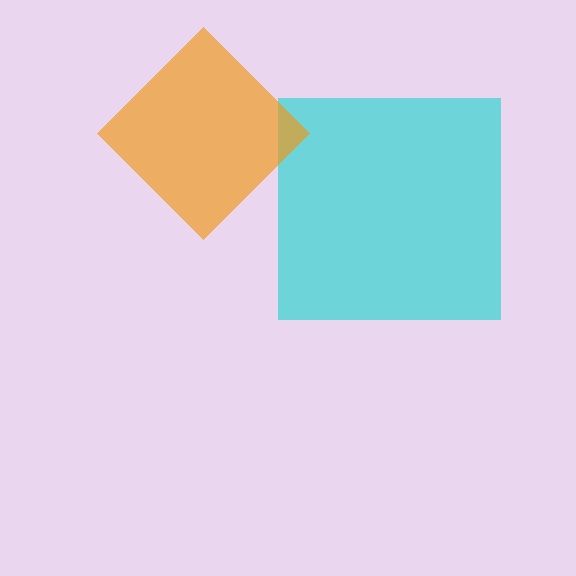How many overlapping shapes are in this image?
There are 2 overlapping shapes in the image.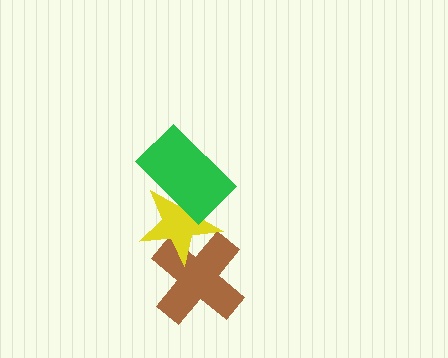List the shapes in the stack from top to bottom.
From top to bottom: the green rectangle, the yellow star, the brown cross.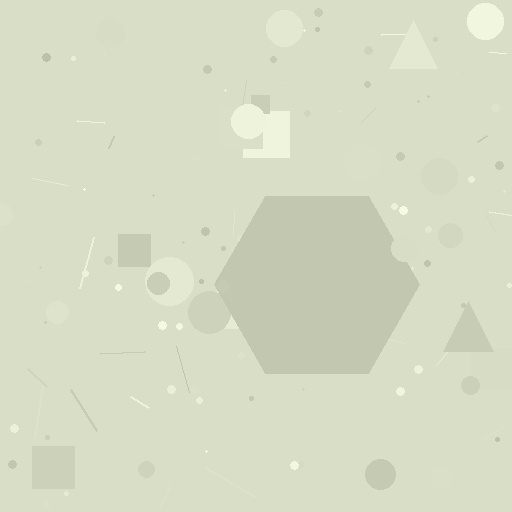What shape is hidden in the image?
A hexagon is hidden in the image.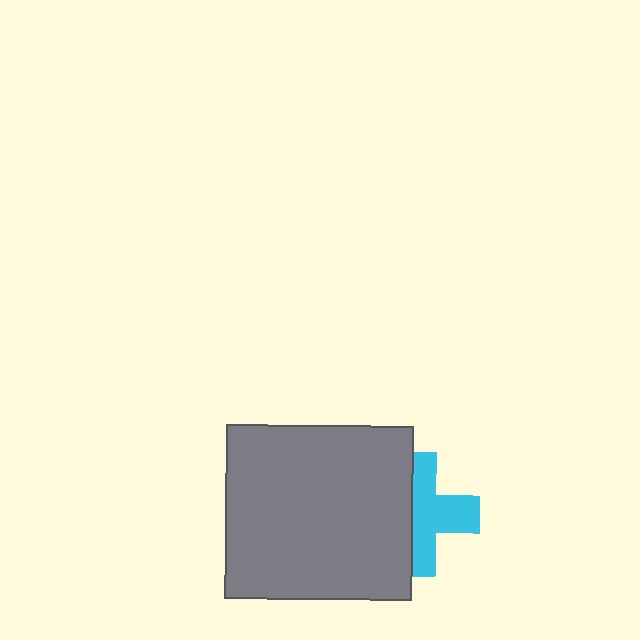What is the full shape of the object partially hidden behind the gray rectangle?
The partially hidden object is a cyan cross.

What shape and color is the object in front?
The object in front is a gray rectangle.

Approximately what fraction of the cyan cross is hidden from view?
Roughly 45% of the cyan cross is hidden behind the gray rectangle.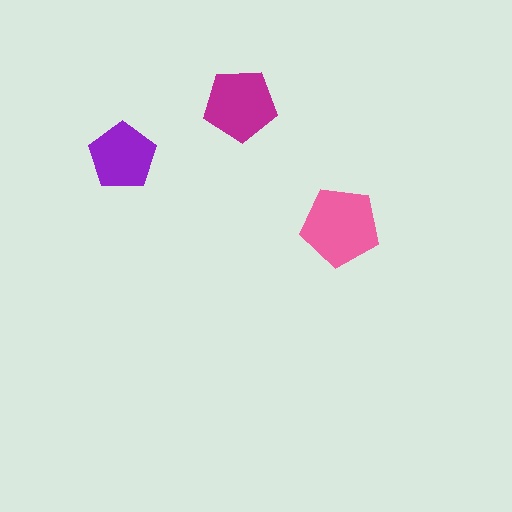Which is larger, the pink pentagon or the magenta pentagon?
The pink one.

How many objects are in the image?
There are 3 objects in the image.